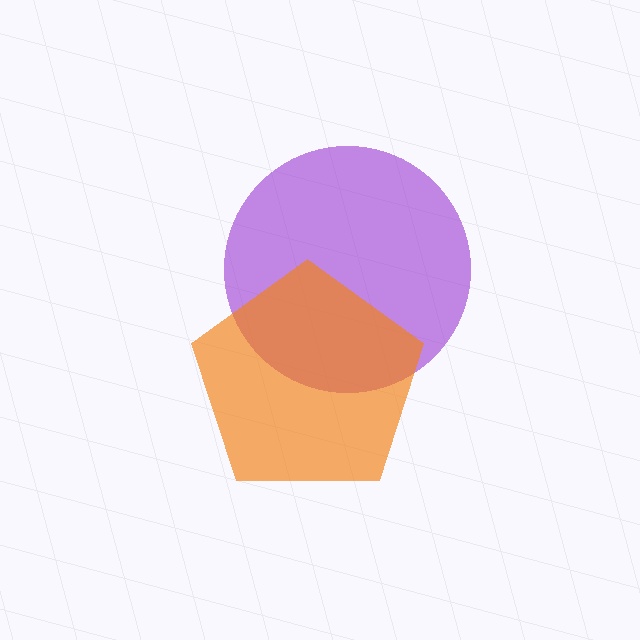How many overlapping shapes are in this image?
There are 2 overlapping shapes in the image.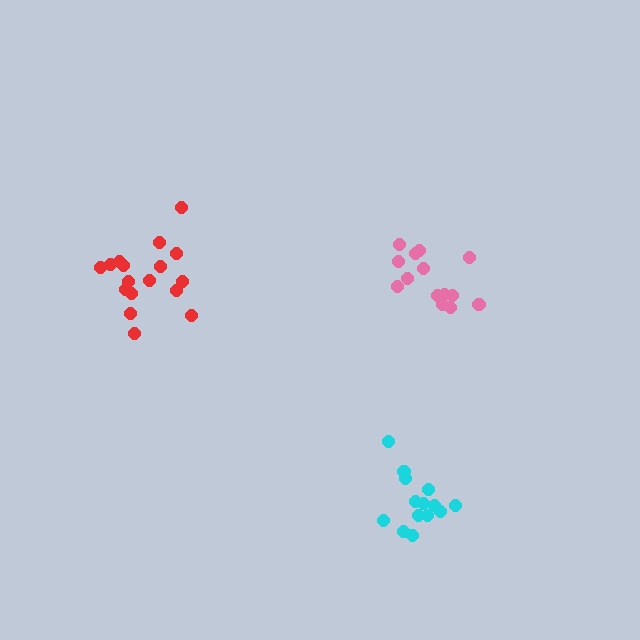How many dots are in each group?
Group 1: 17 dots, Group 2: 14 dots, Group 3: 14 dots (45 total).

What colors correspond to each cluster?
The clusters are colored: red, pink, cyan.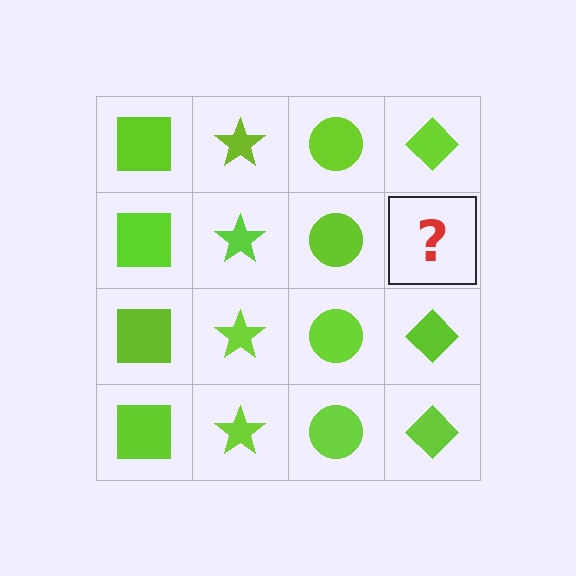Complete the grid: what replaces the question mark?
The question mark should be replaced with a lime diamond.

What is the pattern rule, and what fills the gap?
The rule is that each column has a consistent shape. The gap should be filled with a lime diamond.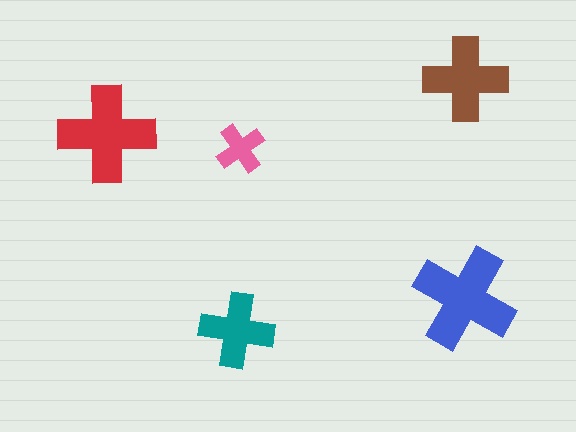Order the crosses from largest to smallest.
the blue one, the red one, the brown one, the teal one, the pink one.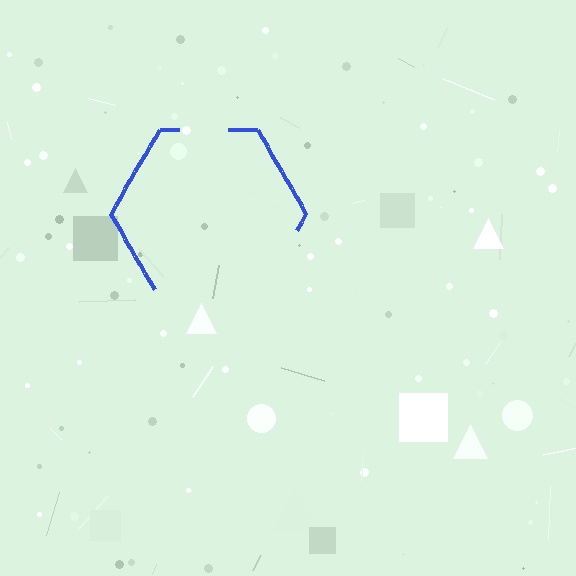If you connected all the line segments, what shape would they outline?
They would outline a hexagon.